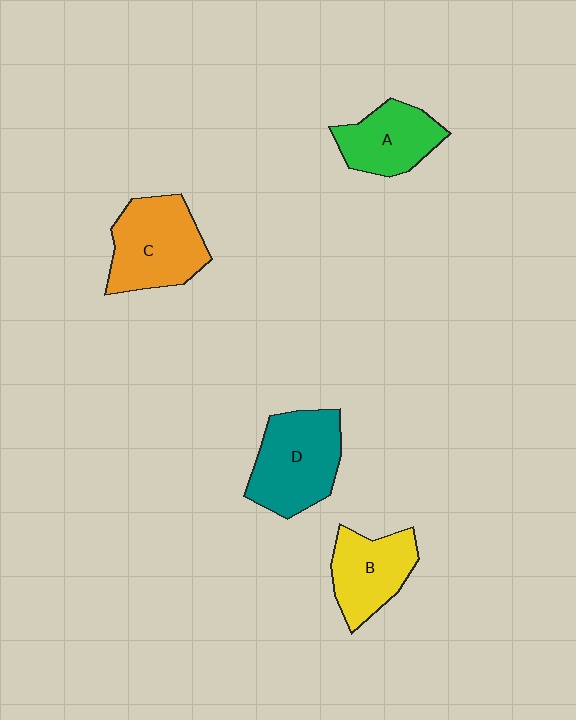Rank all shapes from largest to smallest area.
From largest to smallest: D (teal), C (orange), B (yellow), A (green).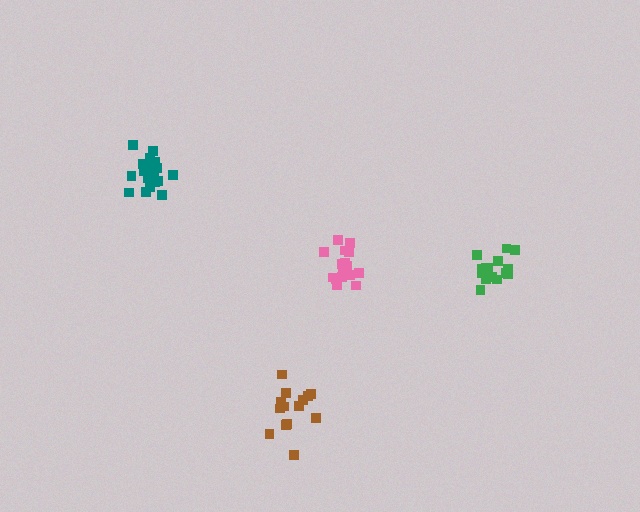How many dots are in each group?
Group 1: 14 dots, Group 2: 15 dots, Group 3: 20 dots, Group 4: 16 dots (65 total).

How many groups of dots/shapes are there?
There are 4 groups.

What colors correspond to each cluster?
The clusters are colored: brown, green, teal, pink.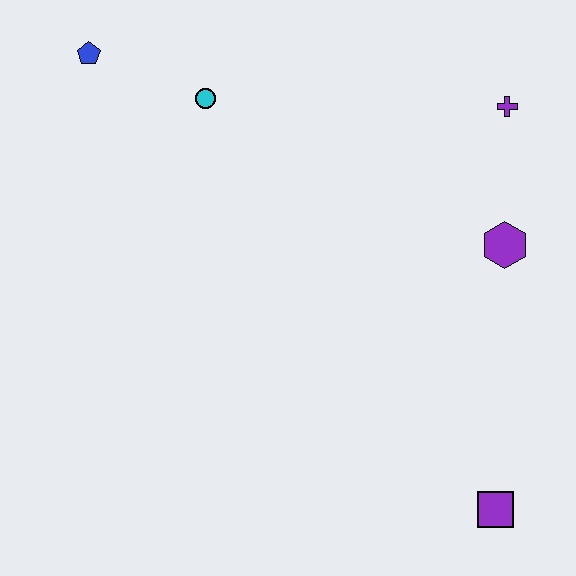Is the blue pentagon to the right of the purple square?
No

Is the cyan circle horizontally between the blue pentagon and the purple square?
Yes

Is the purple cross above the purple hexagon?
Yes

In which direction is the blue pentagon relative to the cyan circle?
The blue pentagon is to the left of the cyan circle.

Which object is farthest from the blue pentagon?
The purple square is farthest from the blue pentagon.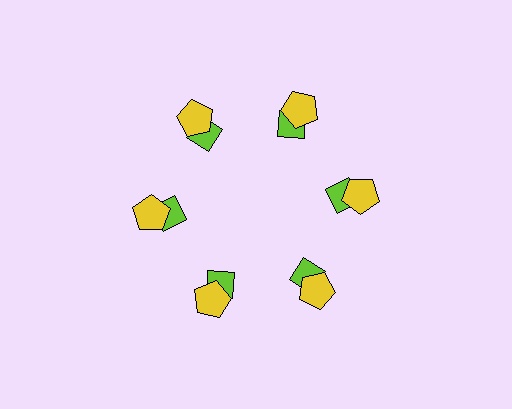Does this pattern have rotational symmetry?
Yes, this pattern has 6-fold rotational symmetry. It looks the same after rotating 60 degrees around the center.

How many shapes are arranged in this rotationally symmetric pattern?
There are 12 shapes, arranged in 6 groups of 2.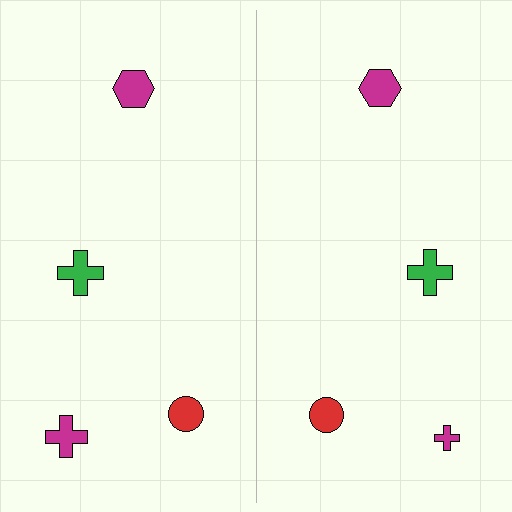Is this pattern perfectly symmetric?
No, the pattern is not perfectly symmetric. The magenta cross on the right side has a different size than its mirror counterpart.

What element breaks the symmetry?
The magenta cross on the right side has a different size than its mirror counterpart.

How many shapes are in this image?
There are 8 shapes in this image.